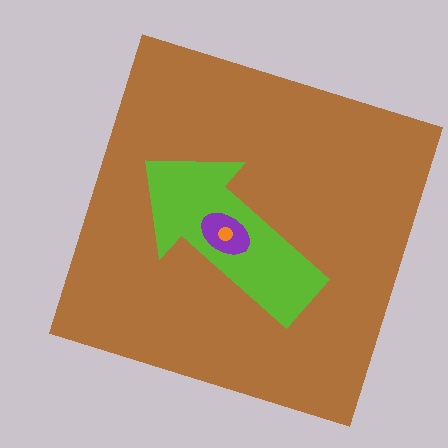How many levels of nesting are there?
4.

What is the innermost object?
The orange circle.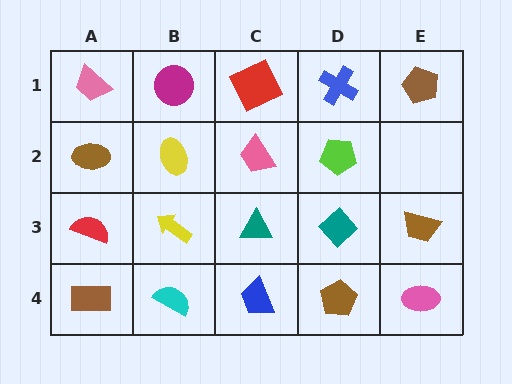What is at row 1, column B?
A magenta circle.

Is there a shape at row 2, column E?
No, that cell is empty.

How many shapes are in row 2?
4 shapes.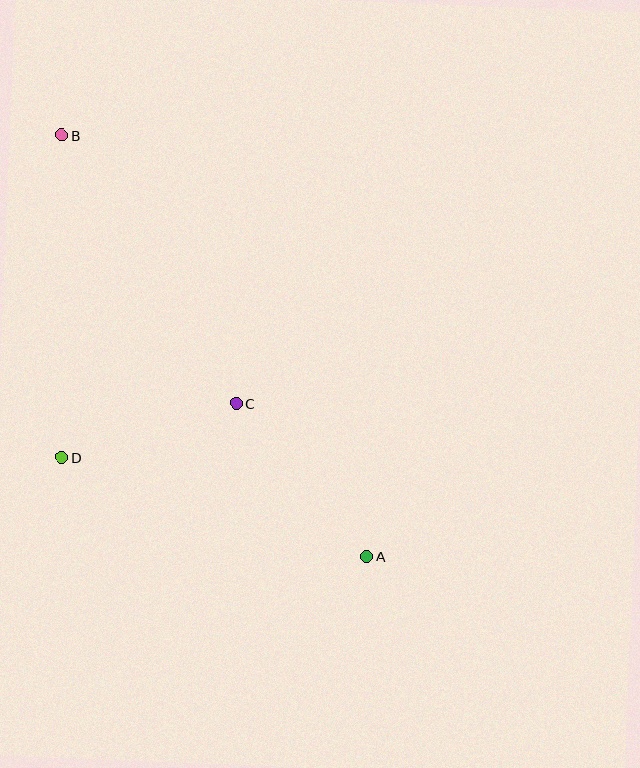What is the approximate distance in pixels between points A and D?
The distance between A and D is approximately 321 pixels.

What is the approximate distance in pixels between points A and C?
The distance between A and C is approximately 201 pixels.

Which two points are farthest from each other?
Points A and B are farthest from each other.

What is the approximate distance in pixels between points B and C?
The distance between B and C is approximately 321 pixels.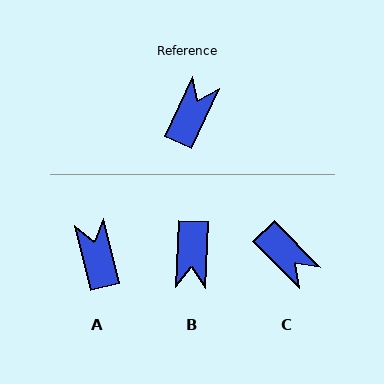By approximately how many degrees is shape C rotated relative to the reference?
Approximately 111 degrees clockwise.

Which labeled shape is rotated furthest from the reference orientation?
B, about 158 degrees away.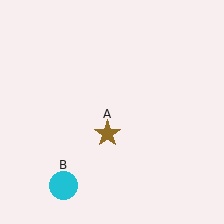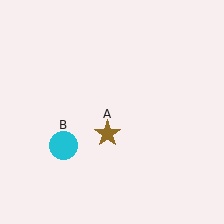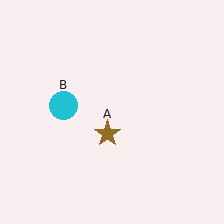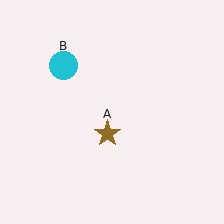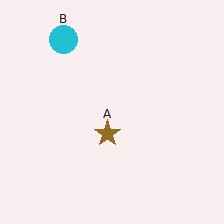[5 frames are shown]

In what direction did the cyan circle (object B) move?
The cyan circle (object B) moved up.